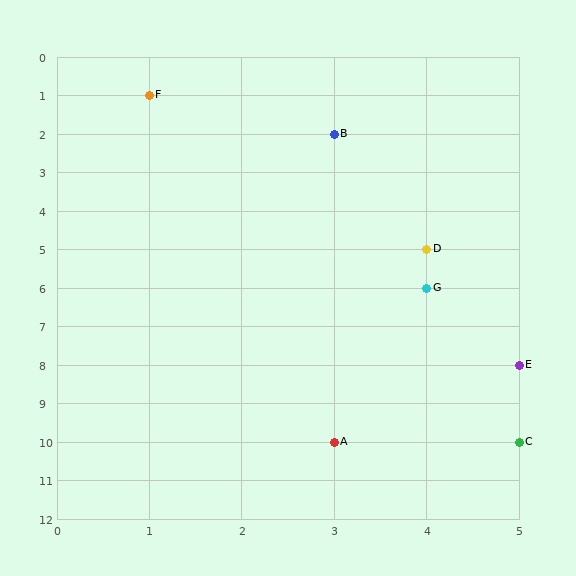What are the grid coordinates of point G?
Point G is at grid coordinates (4, 6).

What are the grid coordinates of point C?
Point C is at grid coordinates (5, 10).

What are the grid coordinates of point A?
Point A is at grid coordinates (3, 10).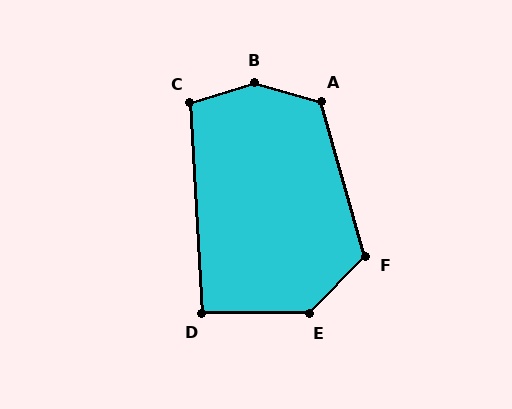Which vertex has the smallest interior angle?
D, at approximately 94 degrees.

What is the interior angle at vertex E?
Approximately 134 degrees (obtuse).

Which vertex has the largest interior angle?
B, at approximately 147 degrees.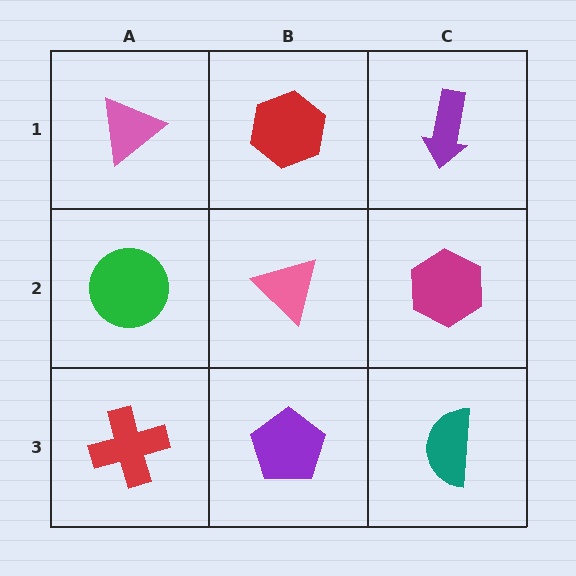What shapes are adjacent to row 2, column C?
A purple arrow (row 1, column C), a teal semicircle (row 3, column C), a pink triangle (row 2, column B).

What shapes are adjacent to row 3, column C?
A magenta hexagon (row 2, column C), a purple pentagon (row 3, column B).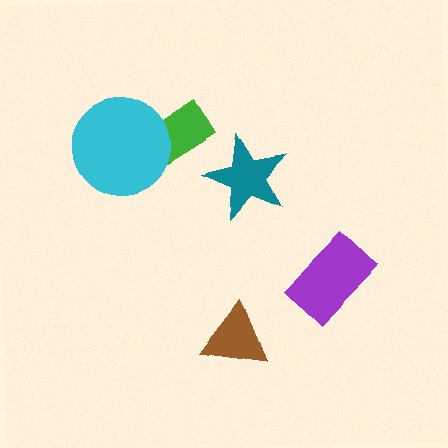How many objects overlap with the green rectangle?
1 object overlaps with the green rectangle.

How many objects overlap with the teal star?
0 objects overlap with the teal star.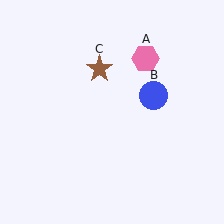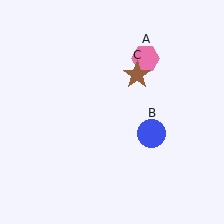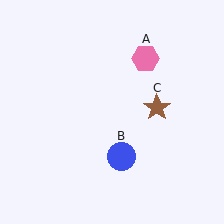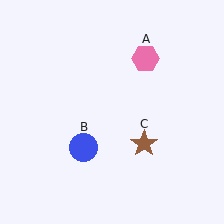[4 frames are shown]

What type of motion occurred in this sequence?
The blue circle (object B), brown star (object C) rotated clockwise around the center of the scene.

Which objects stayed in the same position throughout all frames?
Pink hexagon (object A) remained stationary.